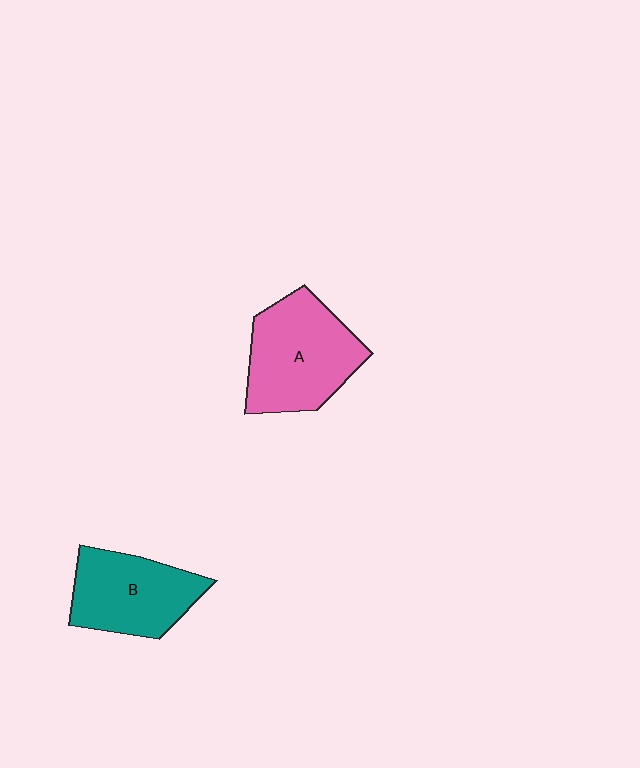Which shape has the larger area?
Shape A (pink).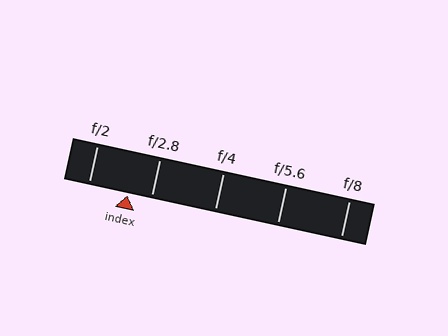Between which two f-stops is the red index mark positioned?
The index mark is between f/2 and f/2.8.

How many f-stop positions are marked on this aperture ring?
There are 5 f-stop positions marked.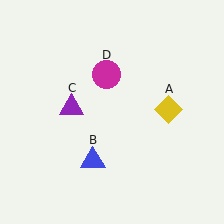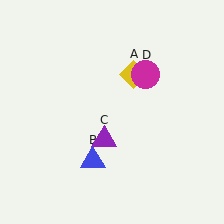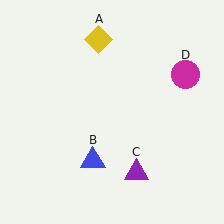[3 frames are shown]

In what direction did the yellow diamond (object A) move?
The yellow diamond (object A) moved up and to the left.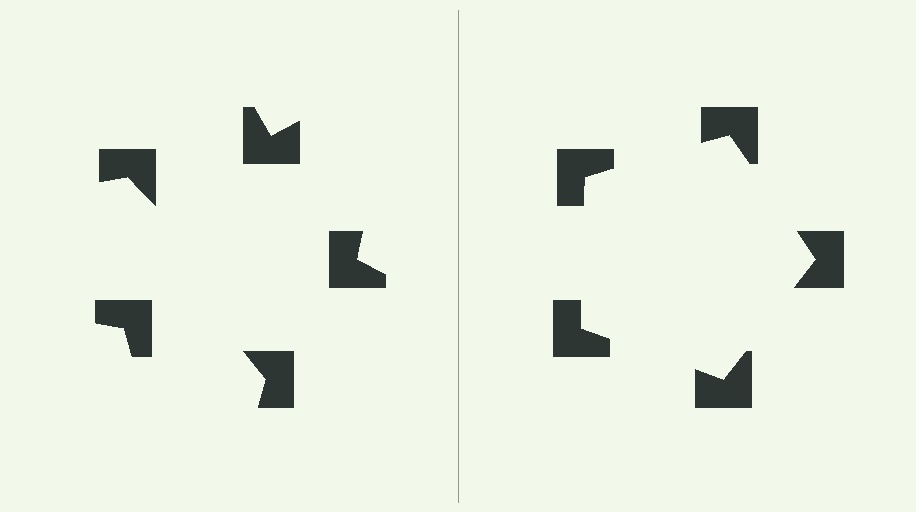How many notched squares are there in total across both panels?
10 — 5 on each side.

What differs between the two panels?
The notched squares are positioned identically on both sides; only the wedge orientations differ. On the right they align to a pentagon; on the left they are misaligned.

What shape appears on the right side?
An illusory pentagon.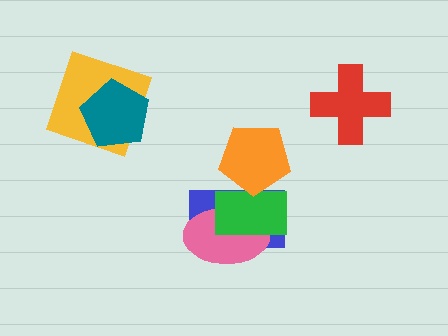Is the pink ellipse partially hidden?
Yes, it is partially covered by another shape.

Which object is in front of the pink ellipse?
The green rectangle is in front of the pink ellipse.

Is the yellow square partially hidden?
Yes, it is partially covered by another shape.